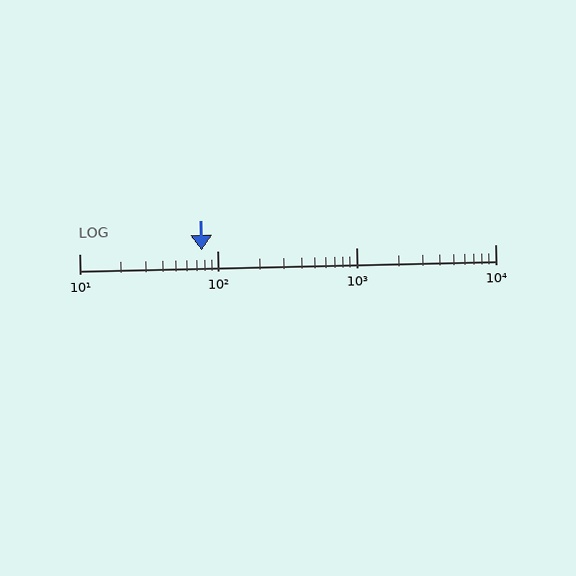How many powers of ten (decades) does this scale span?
The scale spans 3 decades, from 10 to 10000.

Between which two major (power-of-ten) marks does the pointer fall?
The pointer is between 10 and 100.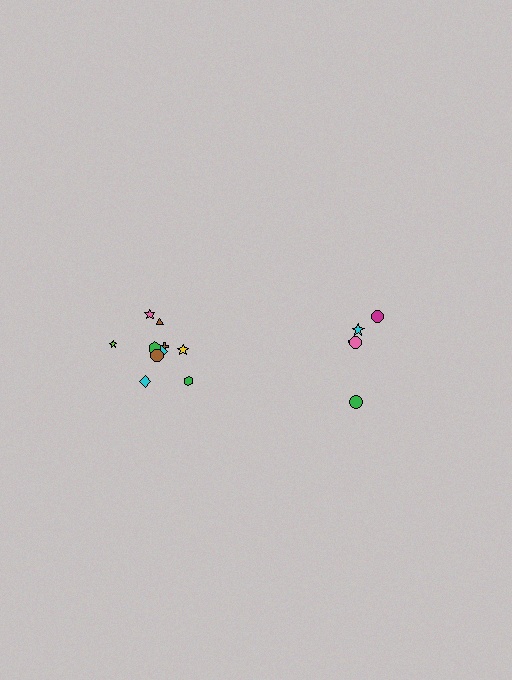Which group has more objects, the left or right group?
The left group.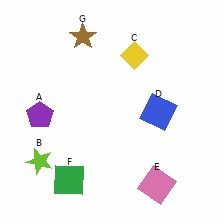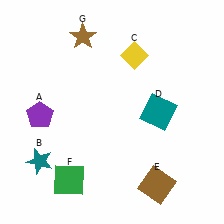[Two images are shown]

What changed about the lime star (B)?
In Image 1, B is lime. In Image 2, it changed to teal.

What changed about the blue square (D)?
In Image 1, D is blue. In Image 2, it changed to teal.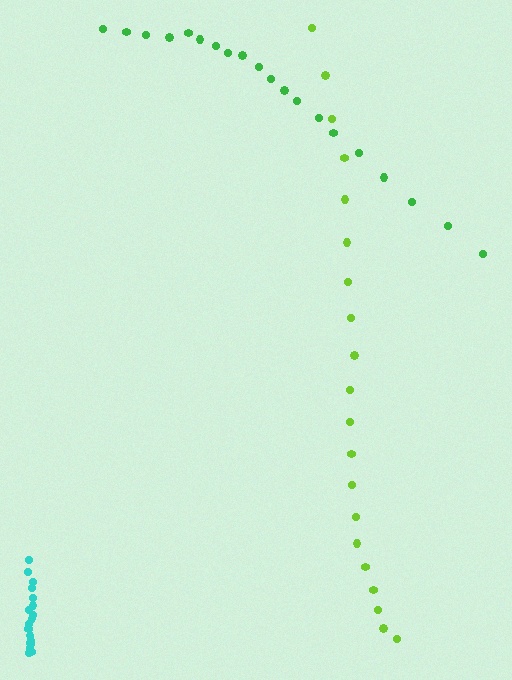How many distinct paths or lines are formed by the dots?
There are 3 distinct paths.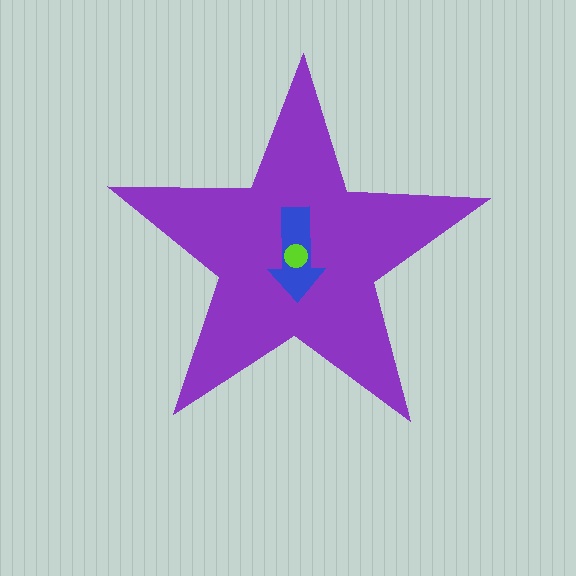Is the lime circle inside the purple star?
Yes.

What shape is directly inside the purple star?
The blue arrow.